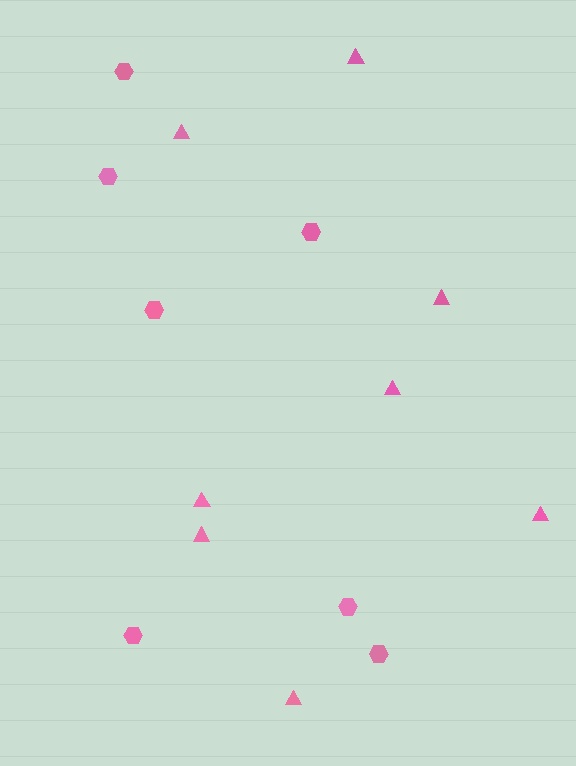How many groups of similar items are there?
There are 2 groups: one group of hexagons (7) and one group of triangles (8).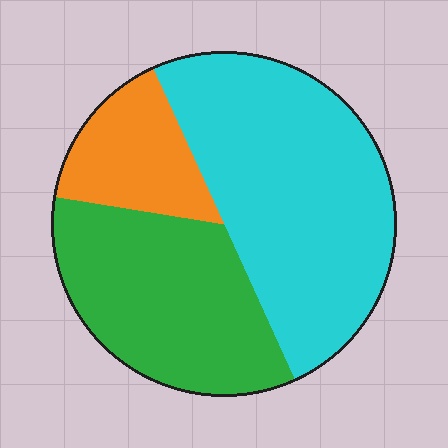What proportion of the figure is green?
Green takes up about one third (1/3) of the figure.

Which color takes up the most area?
Cyan, at roughly 50%.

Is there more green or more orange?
Green.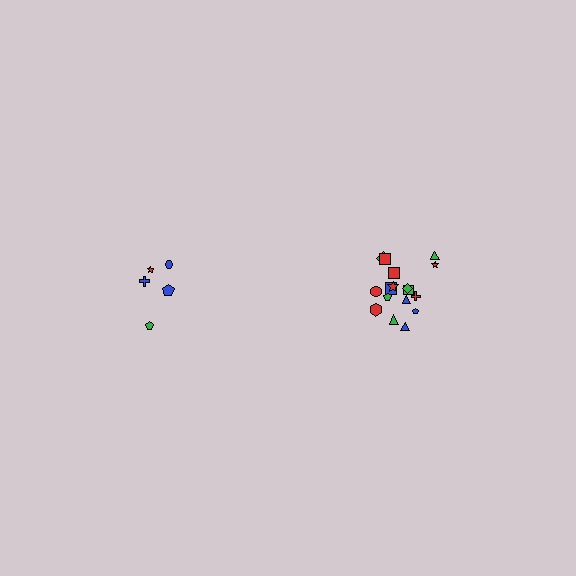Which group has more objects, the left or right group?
The right group.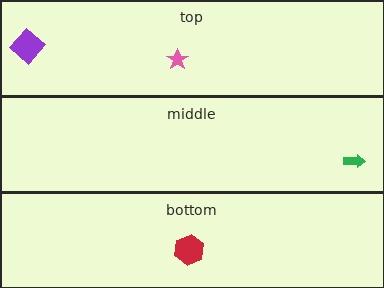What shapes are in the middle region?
The green arrow.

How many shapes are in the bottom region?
1.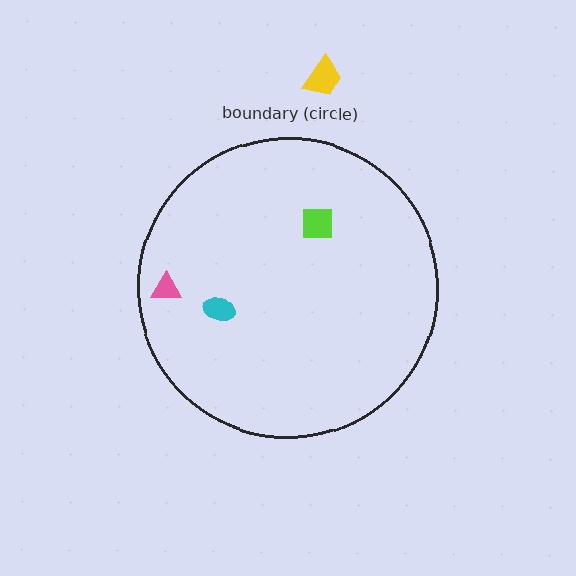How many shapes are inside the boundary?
3 inside, 1 outside.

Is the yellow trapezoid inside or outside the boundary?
Outside.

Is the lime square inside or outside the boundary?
Inside.